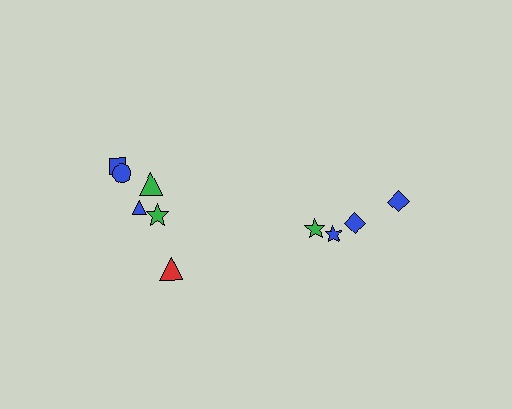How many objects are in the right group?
There are 4 objects.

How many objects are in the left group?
There are 6 objects.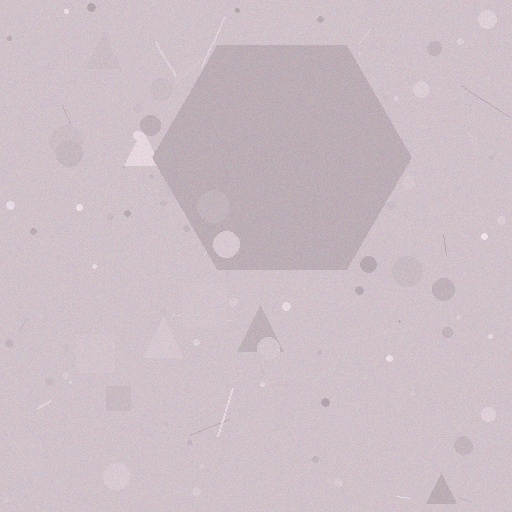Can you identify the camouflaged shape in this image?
The camouflaged shape is a hexagon.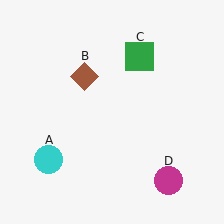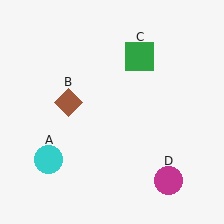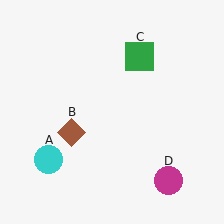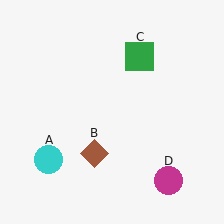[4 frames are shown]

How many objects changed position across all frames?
1 object changed position: brown diamond (object B).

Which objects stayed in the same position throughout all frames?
Cyan circle (object A) and green square (object C) and magenta circle (object D) remained stationary.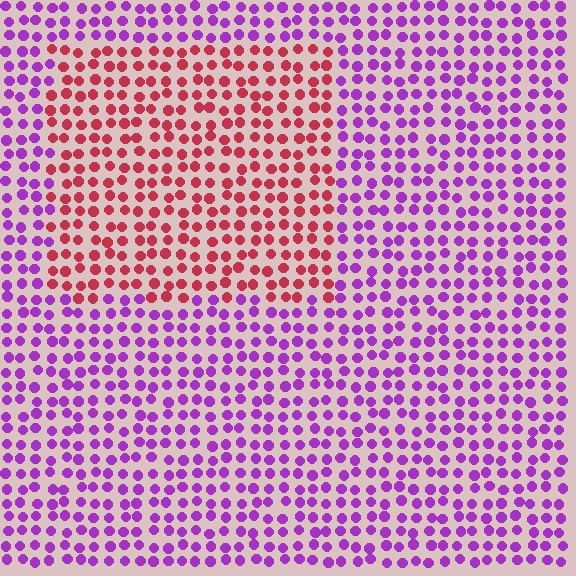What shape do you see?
I see a rectangle.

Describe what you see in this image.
The image is filled with small purple elements in a uniform arrangement. A rectangle-shaped region is visible where the elements are tinted to a slightly different hue, forming a subtle color boundary.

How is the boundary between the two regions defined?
The boundary is defined purely by a slight shift in hue (about 63 degrees). Spacing, size, and orientation are identical on both sides.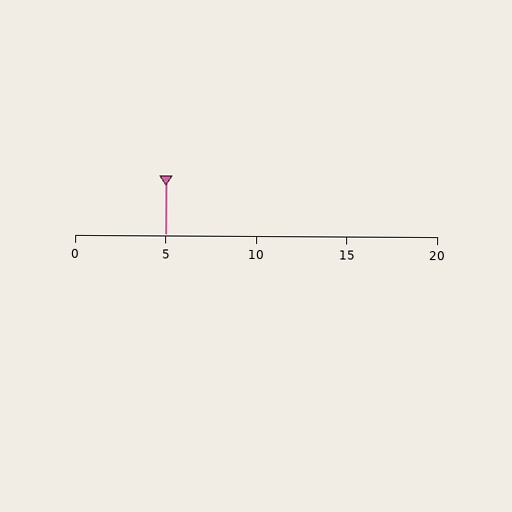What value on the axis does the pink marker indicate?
The marker indicates approximately 5.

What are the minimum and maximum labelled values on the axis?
The axis runs from 0 to 20.